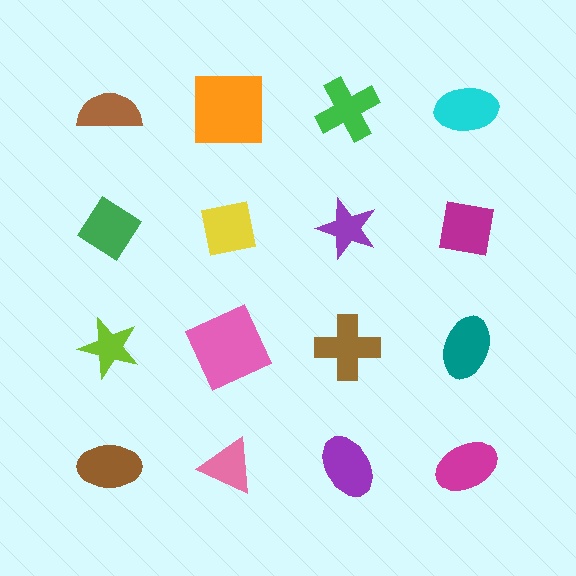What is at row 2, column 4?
A magenta square.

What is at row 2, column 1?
A green diamond.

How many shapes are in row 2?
4 shapes.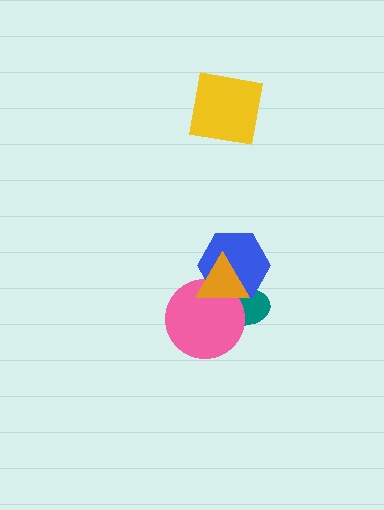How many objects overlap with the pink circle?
3 objects overlap with the pink circle.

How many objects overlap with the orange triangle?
3 objects overlap with the orange triangle.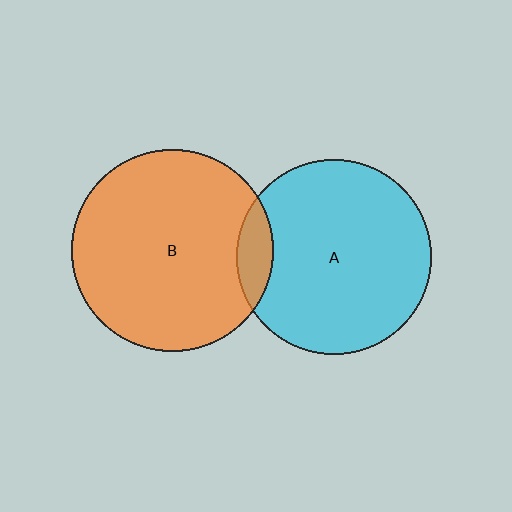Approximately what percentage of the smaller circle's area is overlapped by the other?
Approximately 10%.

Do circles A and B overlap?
Yes.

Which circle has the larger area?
Circle B (orange).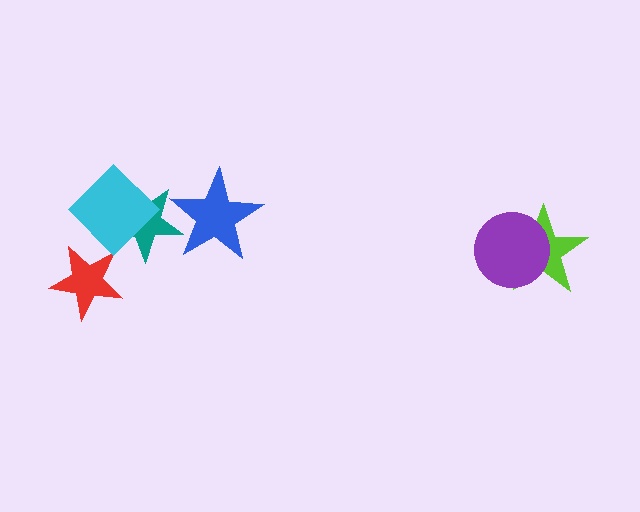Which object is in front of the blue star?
The teal star is in front of the blue star.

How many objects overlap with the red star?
1 object overlaps with the red star.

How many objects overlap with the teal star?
2 objects overlap with the teal star.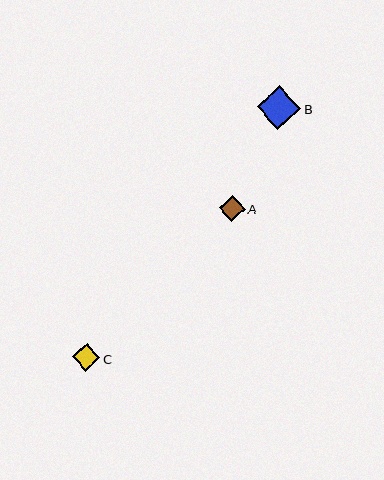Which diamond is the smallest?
Diamond A is the smallest with a size of approximately 26 pixels.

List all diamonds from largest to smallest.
From largest to smallest: B, C, A.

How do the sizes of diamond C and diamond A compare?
Diamond C and diamond A are approximately the same size.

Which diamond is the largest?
Diamond B is the largest with a size of approximately 44 pixels.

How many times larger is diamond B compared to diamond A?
Diamond B is approximately 1.7 times the size of diamond A.